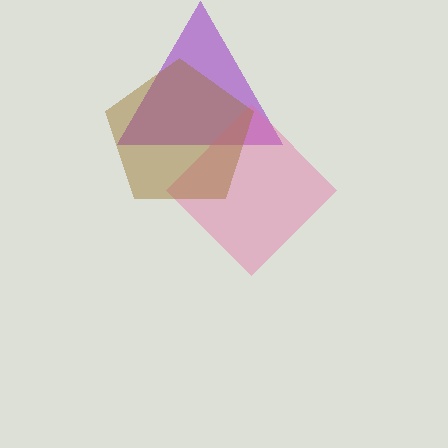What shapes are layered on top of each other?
The layered shapes are: a purple triangle, a pink diamond, a brown pentagon.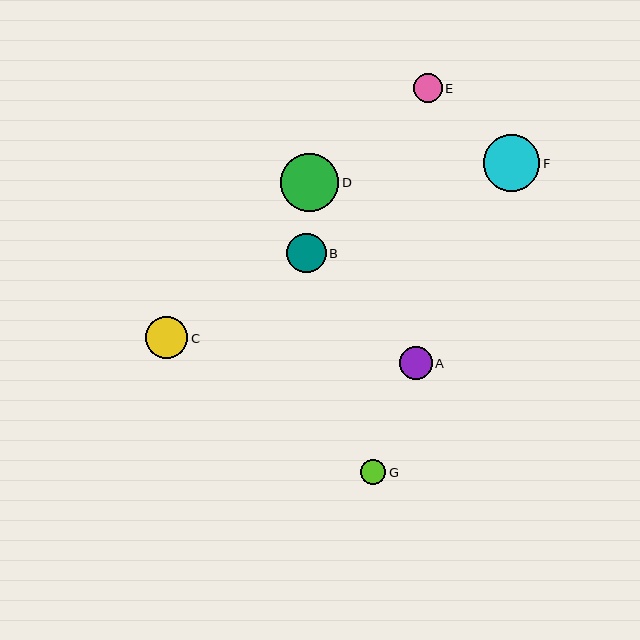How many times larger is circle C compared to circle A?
Circle C is approximately 1.3 times the size of circle A.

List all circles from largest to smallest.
From largest to smallest: D, F, C, B, A, E, G.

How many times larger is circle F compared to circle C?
Circle F is approximately 1.3 times the size of circle C.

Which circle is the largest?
Circle D is the largest with a size of approximately 58 pixels.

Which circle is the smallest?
Circle G is the smallest with a size of approximately 25 pixels.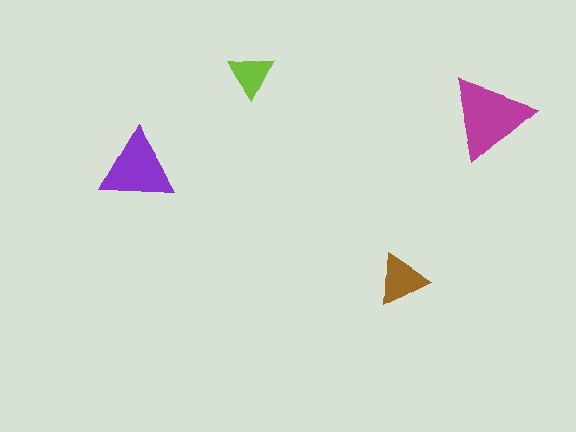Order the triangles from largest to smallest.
the magenta one, the purple one, the brown one, the lime one.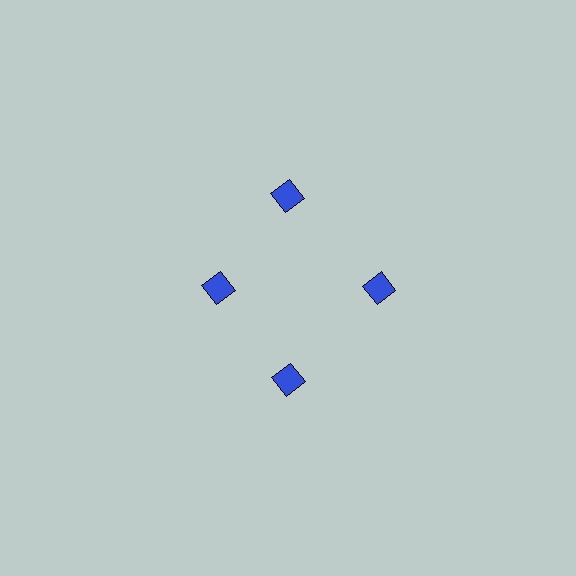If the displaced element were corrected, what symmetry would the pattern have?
It would have 4-fold rotational symmetry — the pattern would map onto itself every 90 degrees.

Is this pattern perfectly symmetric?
No. The 4 blue squares are arranged in a ring, but one element near the 9 o'clock position is pulled inward toward the center, breaking the 4-fold rotational symmetry.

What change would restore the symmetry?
The symmetry would be restored by moving it outward, back onto the ring so that all 4 squares sit at equal angles and equal distance from the center.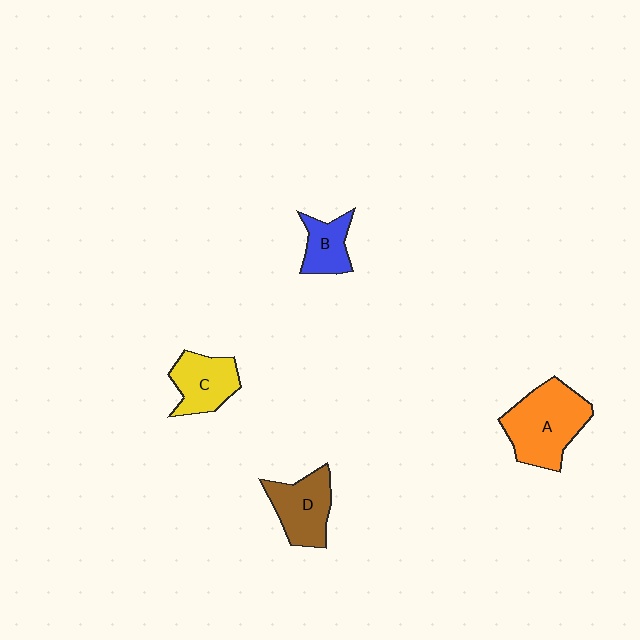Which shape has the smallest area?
Shape B (blue).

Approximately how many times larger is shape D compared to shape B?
Approximately 1.5 times.